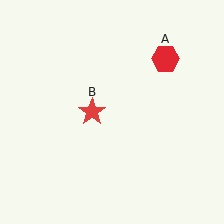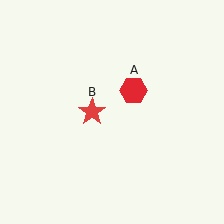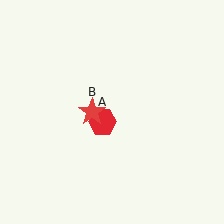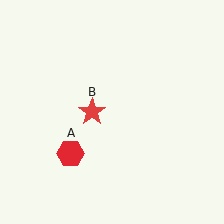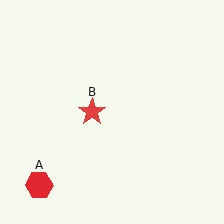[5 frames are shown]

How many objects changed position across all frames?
1 object changed position: red hexagon (object A).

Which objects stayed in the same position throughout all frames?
Red star (object B) remained stationary.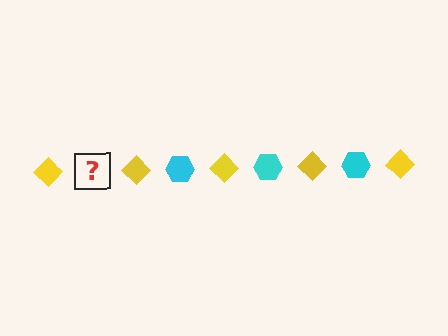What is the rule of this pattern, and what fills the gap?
The rule is that the pattern alternates between yellow diamond and cyan hexagon. The gap should be filled with a cyan hexagon.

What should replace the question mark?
The question mark should be replaced with a cyan hexagon.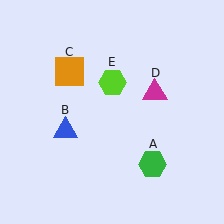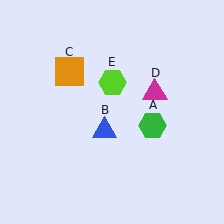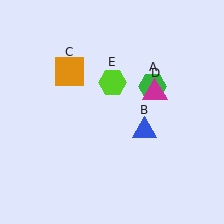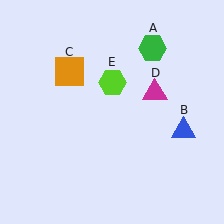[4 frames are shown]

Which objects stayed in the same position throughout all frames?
Orange square (object C) and magenta triangle (object D) and lime hexagon (object E) remained stationary.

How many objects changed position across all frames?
2 objects changed position: green hexagon (object A), blue triangle (object B).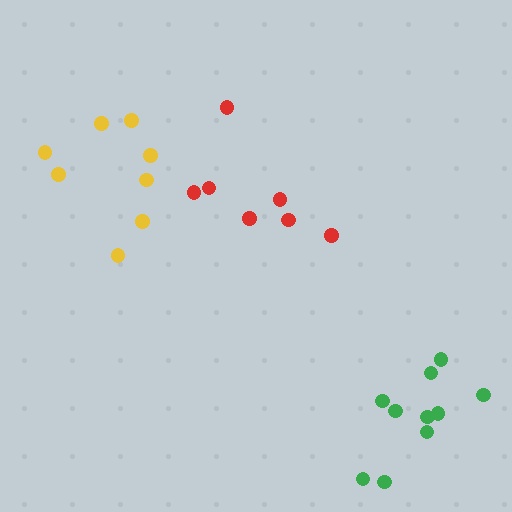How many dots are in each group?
Group 1: 7 dots, Group 2: 8 dots, Group 3: 10 dots (25 total).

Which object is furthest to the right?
The green cluster is rightmost.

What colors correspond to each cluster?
The clusters are colored: red, yellow, green.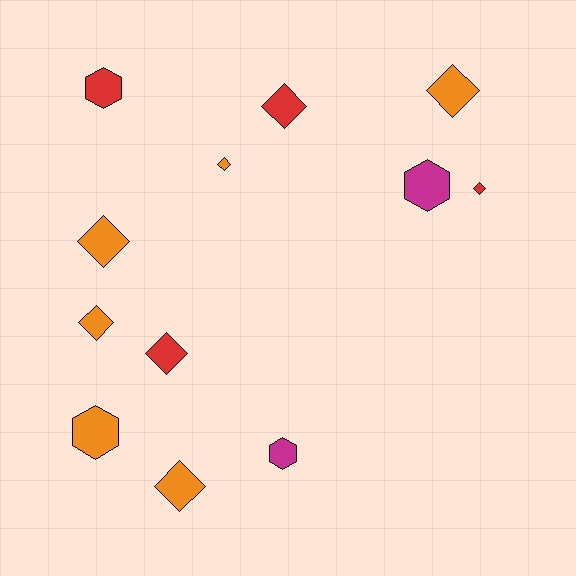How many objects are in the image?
There are 12 objects.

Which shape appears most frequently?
Diamond, with 8 objects.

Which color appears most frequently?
Orange, with 6 objects.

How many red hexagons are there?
There is 1 red hexagon.